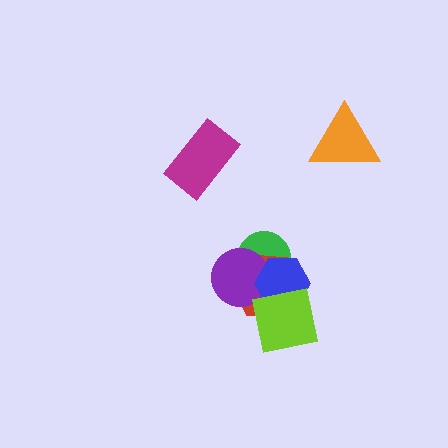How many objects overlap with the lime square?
2 objects overlap with the lime square.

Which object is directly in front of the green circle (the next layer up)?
The red hexagon is directly in front of the green circle.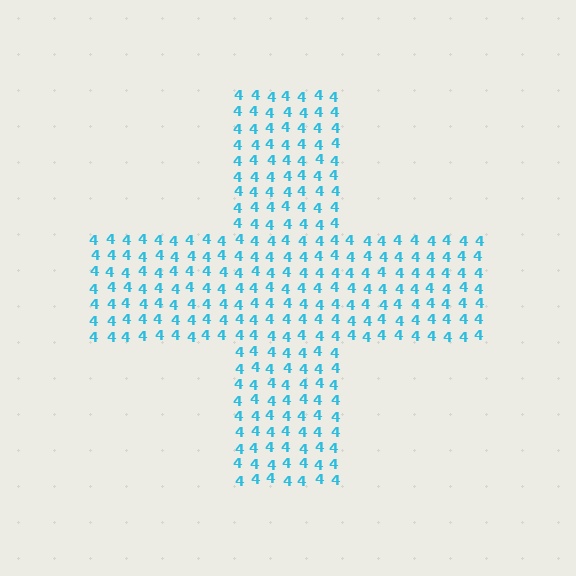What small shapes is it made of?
It is made of small digit 4's.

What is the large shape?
The large shape is a cross.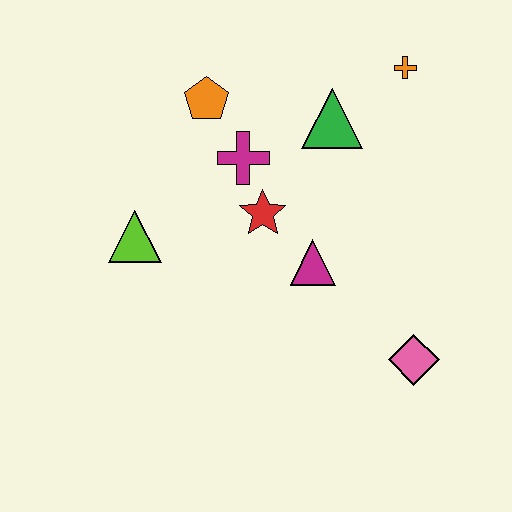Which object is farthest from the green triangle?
The pink diamond is farthest from the green triangle.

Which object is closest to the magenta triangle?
The red star is closest to the magenta triangle.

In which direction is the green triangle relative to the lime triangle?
The green triangle is to the right of the lime triangle.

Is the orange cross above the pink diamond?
Yes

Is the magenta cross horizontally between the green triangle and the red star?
No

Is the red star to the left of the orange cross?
Yes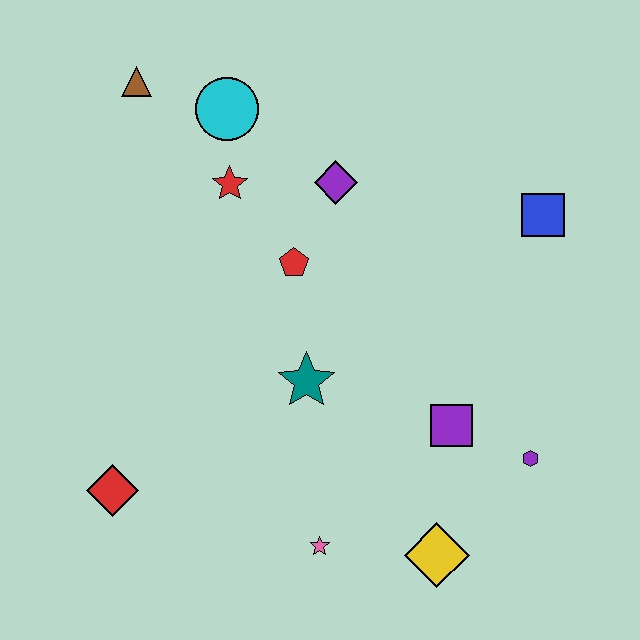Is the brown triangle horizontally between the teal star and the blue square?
No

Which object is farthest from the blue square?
The red diamond is farthest from the blue square.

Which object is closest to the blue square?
The purple diamond is closest to the blue square.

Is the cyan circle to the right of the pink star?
No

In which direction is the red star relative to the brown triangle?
The red star is below the brown triangle.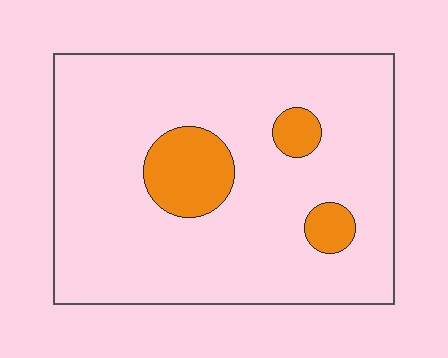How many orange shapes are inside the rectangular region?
3.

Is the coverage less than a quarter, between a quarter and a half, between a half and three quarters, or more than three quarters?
Less than a quarter.